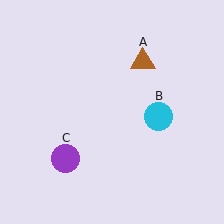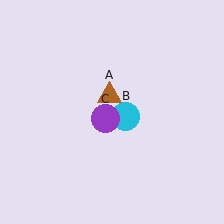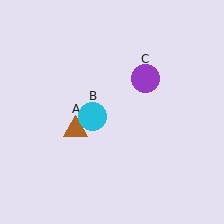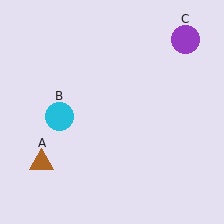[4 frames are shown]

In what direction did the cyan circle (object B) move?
The cyan circle (object B) moved left.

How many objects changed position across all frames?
3 objects changed position: brown triangle (object A), cyan circle (object B), purple circle (object C).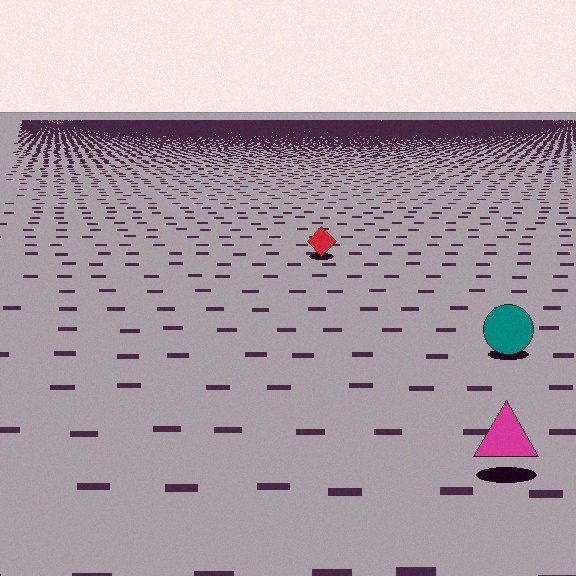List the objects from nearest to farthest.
From nearest to farthest: the magenta triangle, the teal circle, the red diamond.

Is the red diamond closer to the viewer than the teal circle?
No. The teal circle is closer — you can tell from the texture gradient: the ground texture is coarser near it.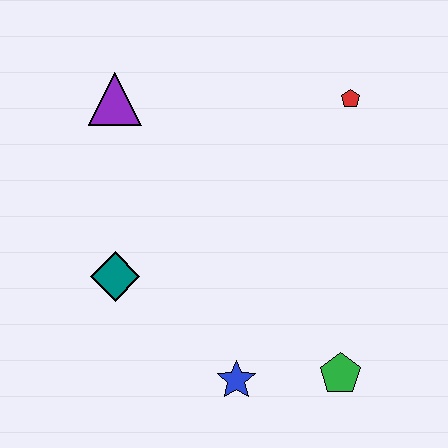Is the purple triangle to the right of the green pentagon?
No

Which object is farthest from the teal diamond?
The red pentagon is farthest from the teal diamond.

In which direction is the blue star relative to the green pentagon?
The blue star is to the left of the green pentagon.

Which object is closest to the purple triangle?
The teal diamond is closest to the purple triangle.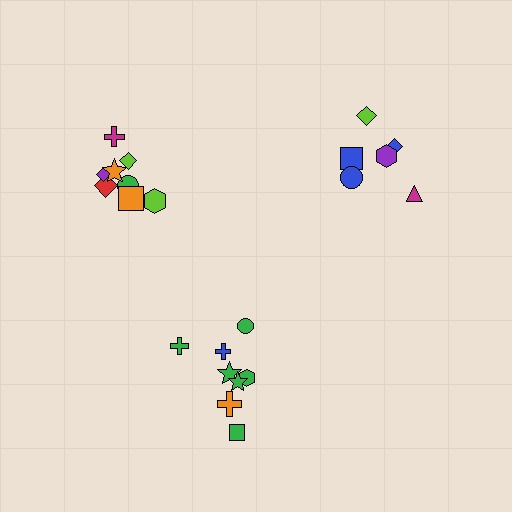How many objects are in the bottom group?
There are 8 objects.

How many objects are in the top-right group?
There are 6 objects.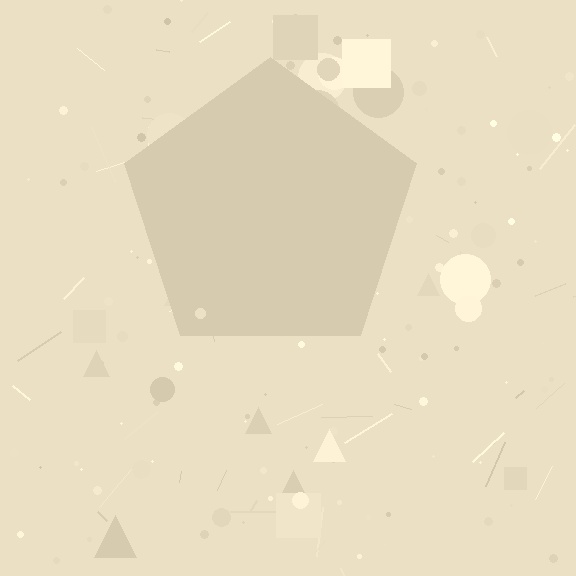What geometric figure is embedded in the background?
A pentagon is embedded in the background.